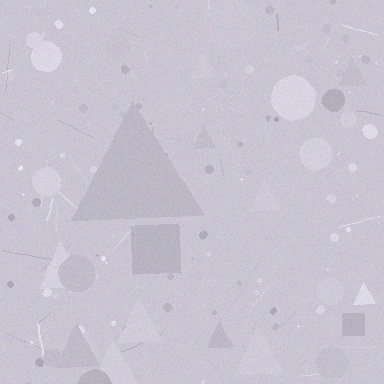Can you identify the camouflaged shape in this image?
The camouflaged shape is a triangle.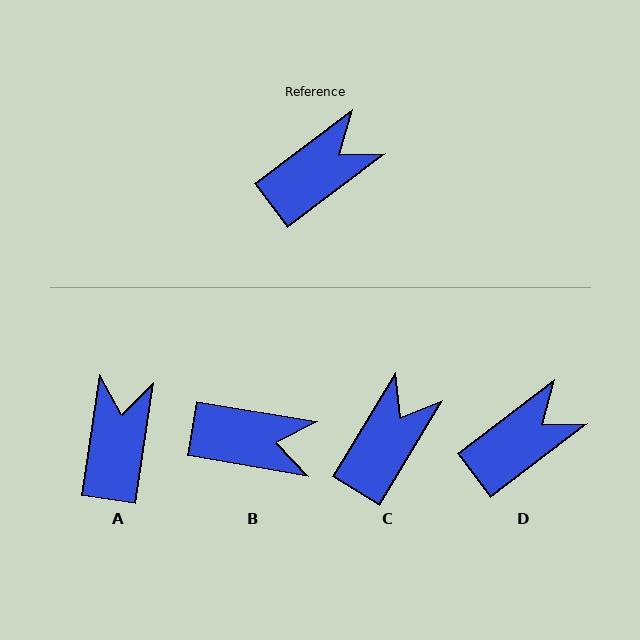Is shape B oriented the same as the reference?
No, it is off by about 47 degrees.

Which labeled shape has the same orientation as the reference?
D.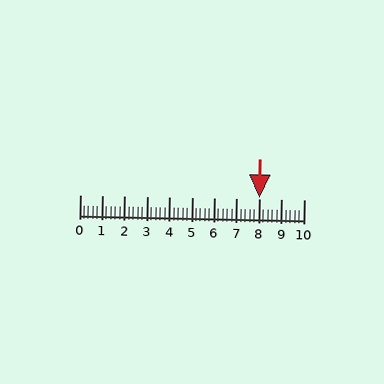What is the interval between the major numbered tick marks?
The major tick marks are spaced 1 units apart.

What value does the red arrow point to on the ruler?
The red arrow points to approximately 8.0.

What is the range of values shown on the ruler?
The ruler shows values from 0 to 10.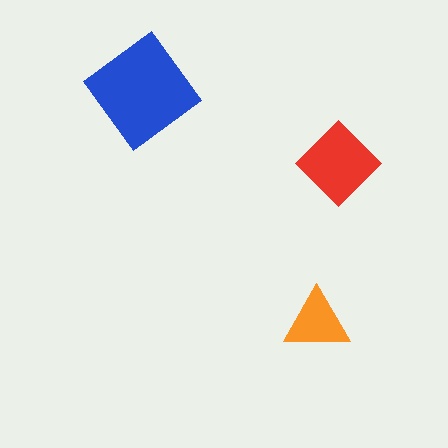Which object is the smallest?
The orange triangle.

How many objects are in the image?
There are 3 objects in the image.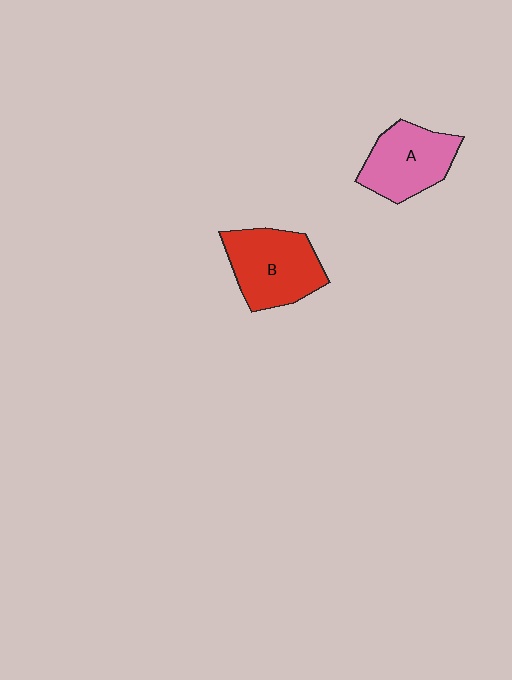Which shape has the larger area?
Shape B (red).